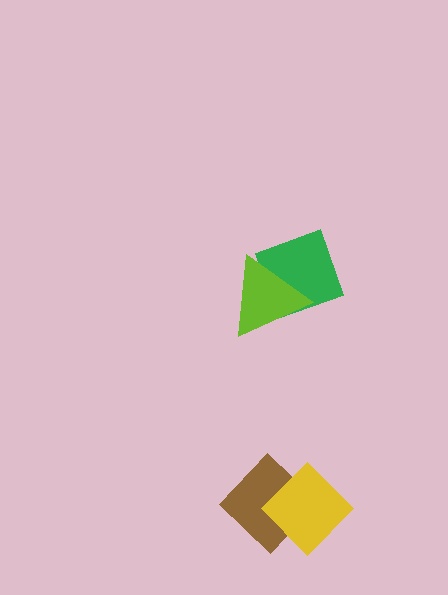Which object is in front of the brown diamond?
The yellow diamond is in front of the brown diamond.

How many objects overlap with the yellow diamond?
1 object overlaps with the yellow diamond.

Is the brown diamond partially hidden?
Yes, it is partially covered by another shape.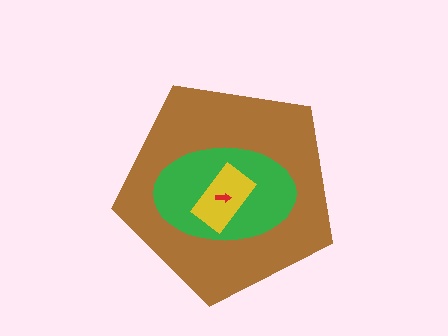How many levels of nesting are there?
4.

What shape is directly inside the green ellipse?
The yellow rectangle.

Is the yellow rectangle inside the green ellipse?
Yes.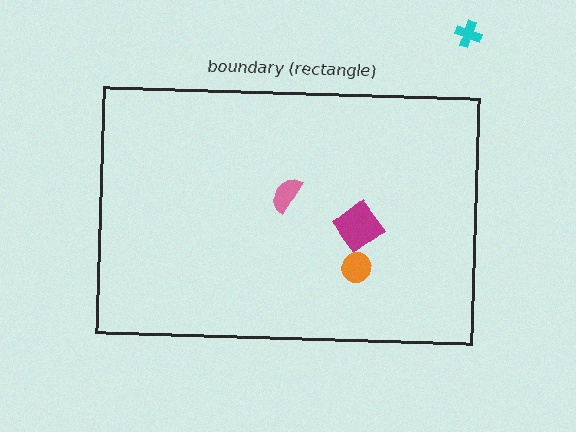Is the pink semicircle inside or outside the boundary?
Inside.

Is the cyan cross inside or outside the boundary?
Outside.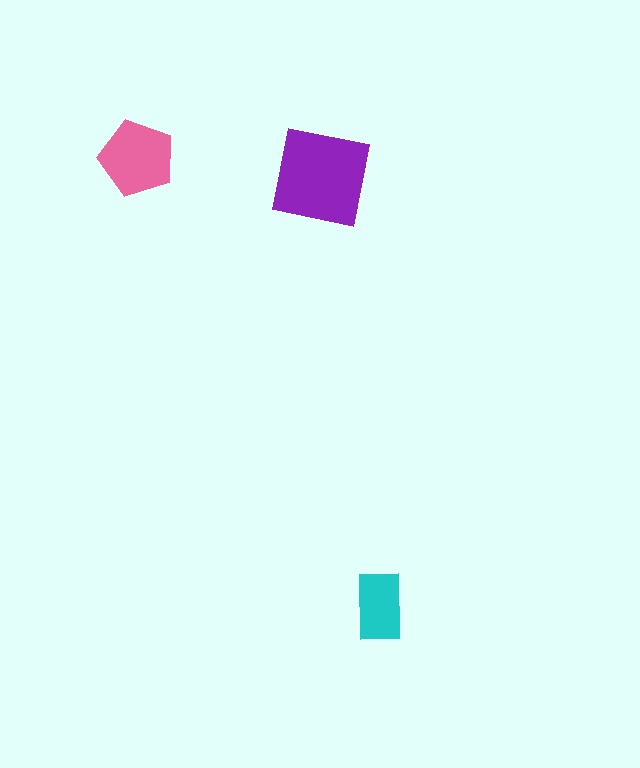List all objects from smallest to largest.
The cyan rectangle, the pink pentagon, the purple square.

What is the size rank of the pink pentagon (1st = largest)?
2nd.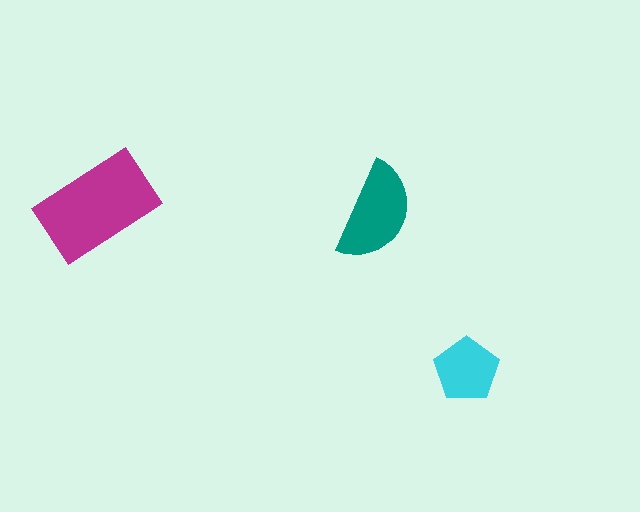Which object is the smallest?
The cyan pentagon.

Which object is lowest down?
The cyan pentagon is bottommost.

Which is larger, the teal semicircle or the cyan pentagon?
The teal semicircle.